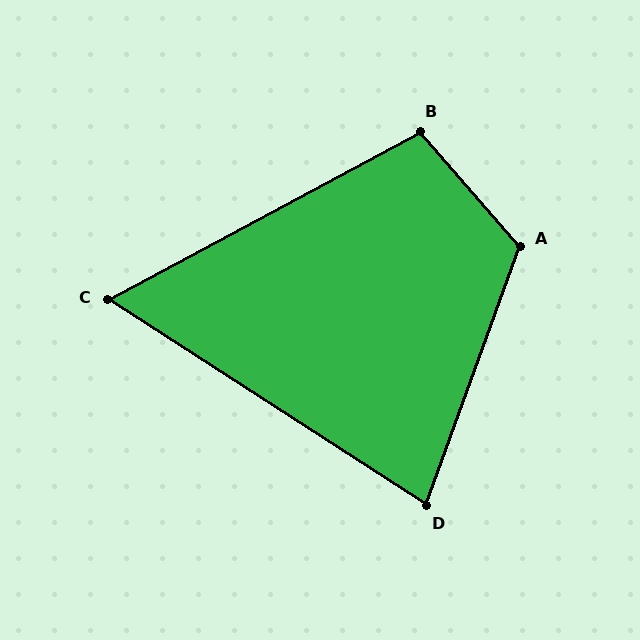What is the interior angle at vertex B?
Approximately 103 degrees (obtuse).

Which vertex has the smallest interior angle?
C, at approximately 61 degrees.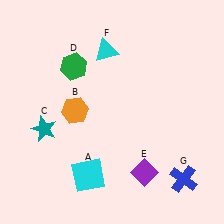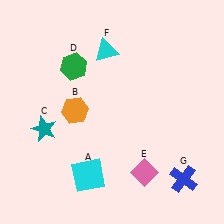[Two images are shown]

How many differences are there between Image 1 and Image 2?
There is 1 difference between the two images.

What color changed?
The diamond (E) changed from purple in Image 1 to pink in Image 2.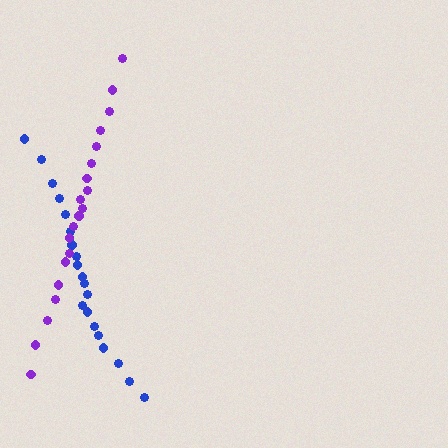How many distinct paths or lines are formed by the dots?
There are 2 distinct paths.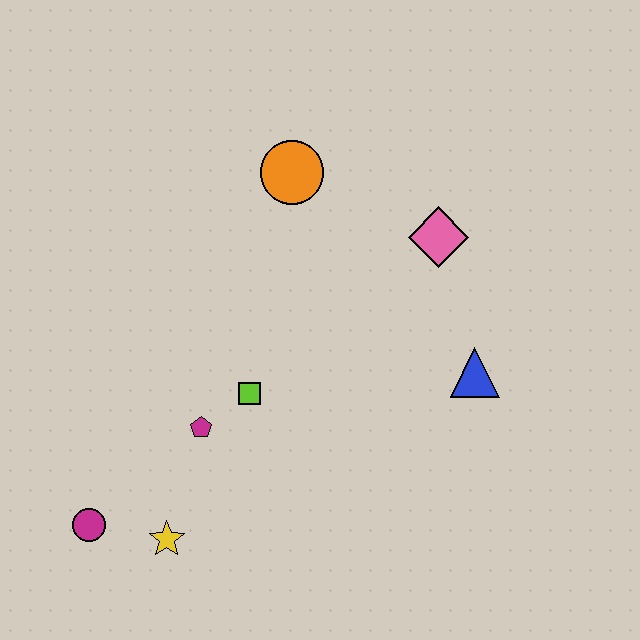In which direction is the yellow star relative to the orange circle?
The yellow star is below the orange circle.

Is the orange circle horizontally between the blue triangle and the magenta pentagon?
Yes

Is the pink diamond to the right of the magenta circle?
Yes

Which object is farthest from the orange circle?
The magenta circle is farthest from the orange circle.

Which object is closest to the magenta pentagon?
The lime square is closest to the magenta pentagon.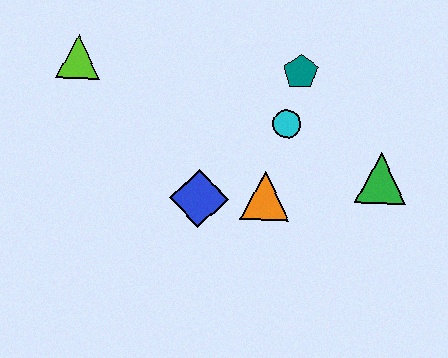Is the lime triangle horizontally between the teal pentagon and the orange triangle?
No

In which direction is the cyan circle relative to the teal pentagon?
The cyan circle is below the teal pentagon.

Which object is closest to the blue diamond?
The orange triangle is closest to the blue diamond.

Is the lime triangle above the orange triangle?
Yes